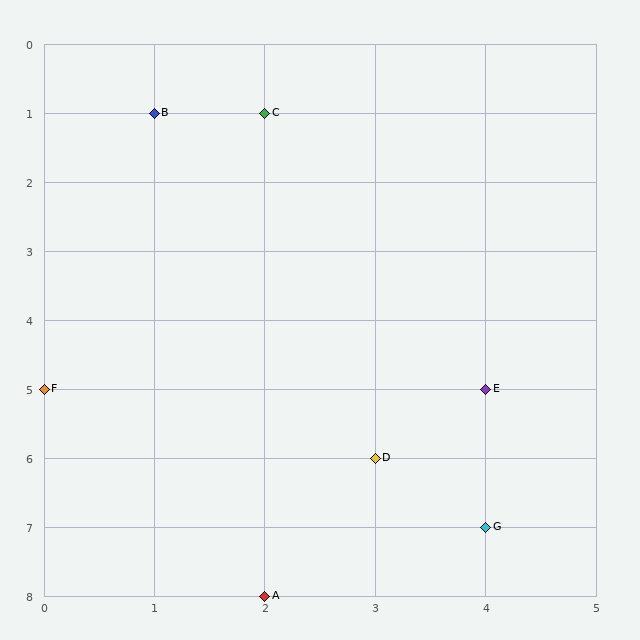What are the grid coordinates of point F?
Point F is at grid coordinates (0, 5).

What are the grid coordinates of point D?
Point D is at grid coordinates (3, 6).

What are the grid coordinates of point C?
Point C is at grid coordinates (2, 1).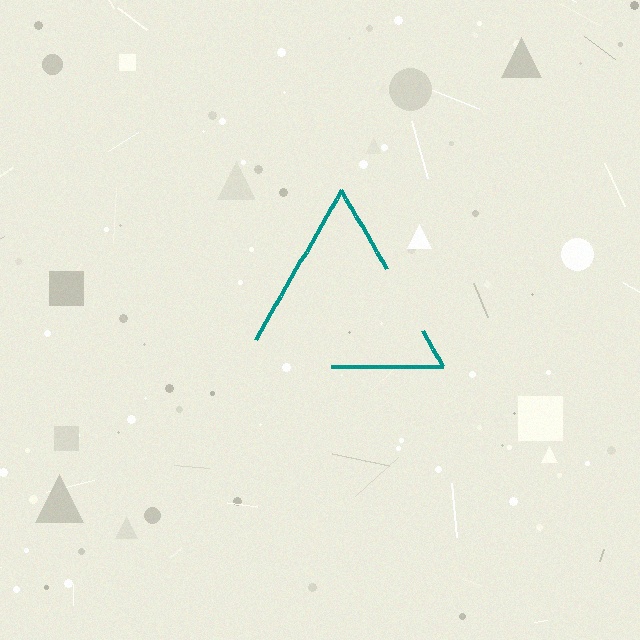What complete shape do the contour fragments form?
The contour fragments form a triangle.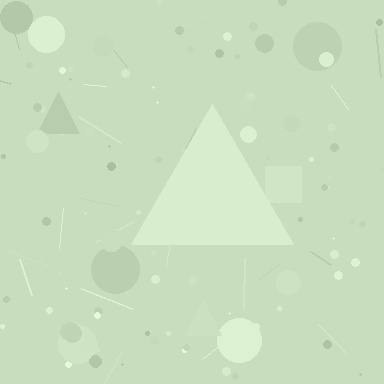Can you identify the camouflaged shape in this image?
The camouflaged shape is a triangle.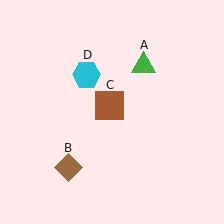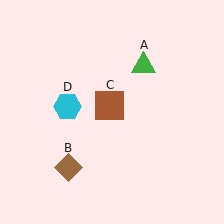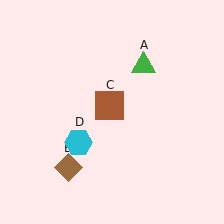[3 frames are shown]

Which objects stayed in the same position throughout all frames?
Green triangle (object A) and brown diamond (object B) and brown square (object C) remained stationary.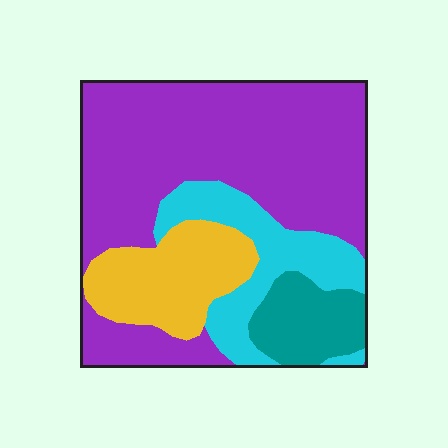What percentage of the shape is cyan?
Cyan takes up about one sixth (1/6) of the shape.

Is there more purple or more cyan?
Purple.